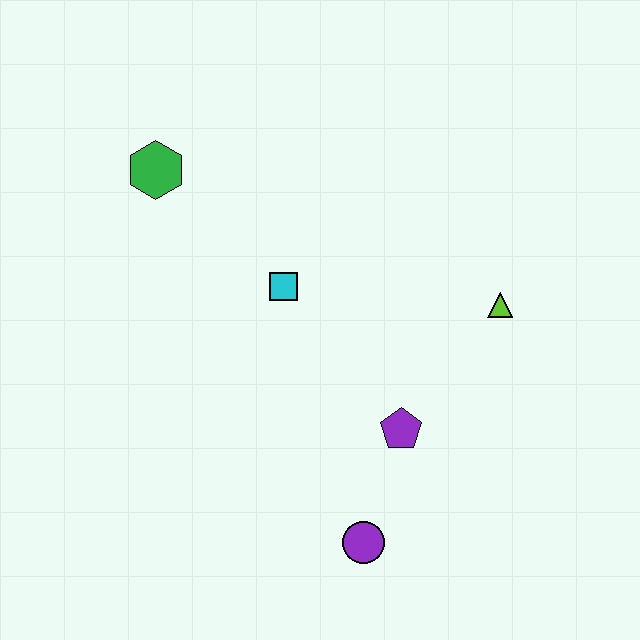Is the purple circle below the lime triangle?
Yes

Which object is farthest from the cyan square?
The purple circle is farthest from the cyan square.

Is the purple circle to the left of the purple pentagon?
Yes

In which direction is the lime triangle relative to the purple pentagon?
The lime triangle is above the purple pentagon.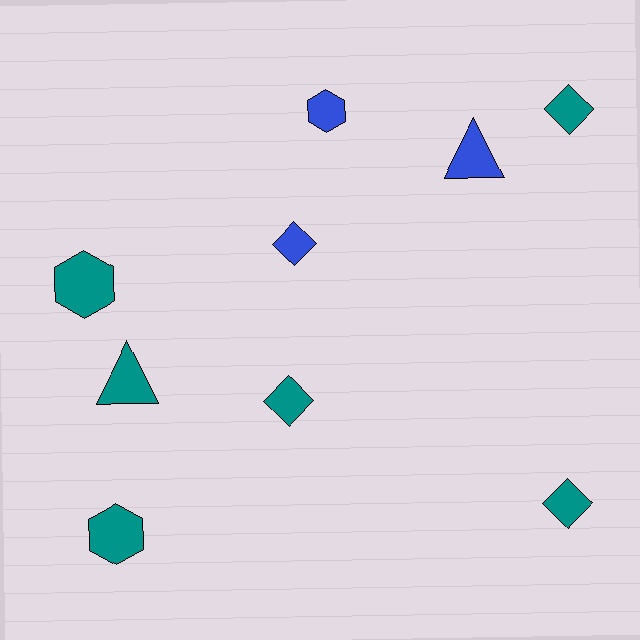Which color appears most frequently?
Teal, with 6 objects.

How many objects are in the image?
There are 9 objects.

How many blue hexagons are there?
There is 1 blue hexagon.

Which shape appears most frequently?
Diamond, with 4 objects.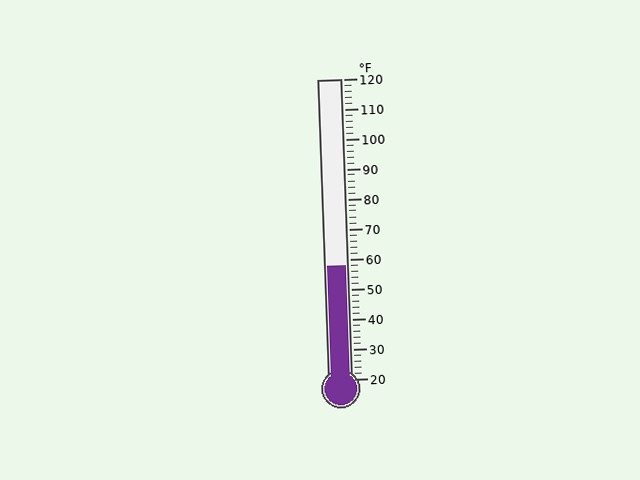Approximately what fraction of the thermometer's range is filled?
The thermometer is filled to approximately 40% of its range.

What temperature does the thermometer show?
The thermometer shows approximately 58°F.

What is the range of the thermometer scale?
The thermometer scale ranges from 20°F to 120°F.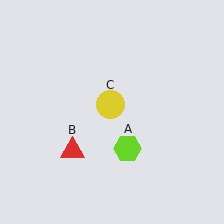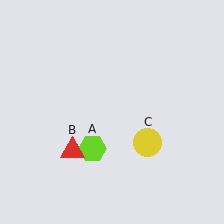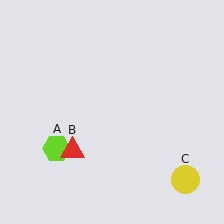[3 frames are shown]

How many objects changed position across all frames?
2 objects changed position: lime hexagon (object A), yellow circle (object C).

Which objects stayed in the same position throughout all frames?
Red triangle (object B) remained stationary.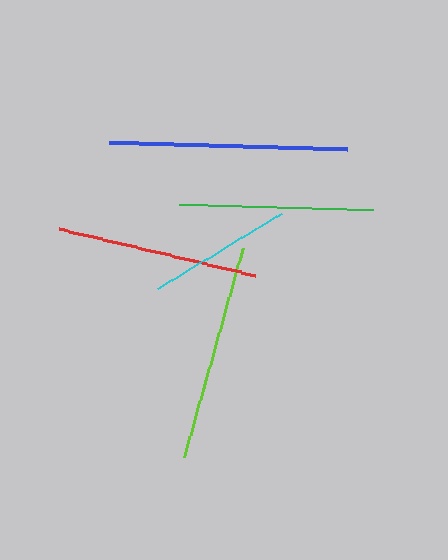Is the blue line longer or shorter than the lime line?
The blue line is longer than the lime line.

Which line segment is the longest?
The blue line is the longest at approximately 237 pixels.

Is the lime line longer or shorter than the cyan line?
The lime line is longer than the cyan line.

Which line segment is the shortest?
The cyan line is the shortest at approximately 144 pixels.